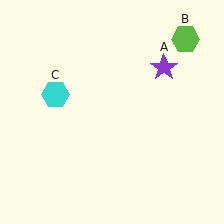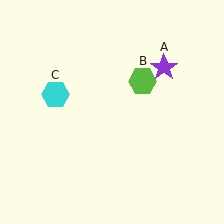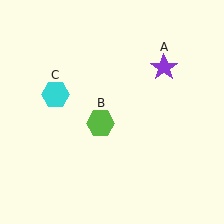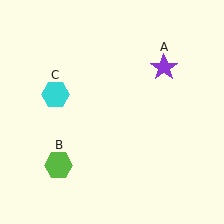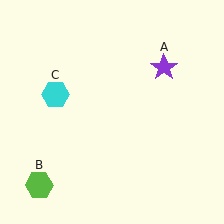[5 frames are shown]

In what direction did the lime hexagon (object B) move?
The lime hexagon (object B) moved down and to the left.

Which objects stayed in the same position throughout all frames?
Purple star (object A) and cyan hexagon (object C) remained stationary.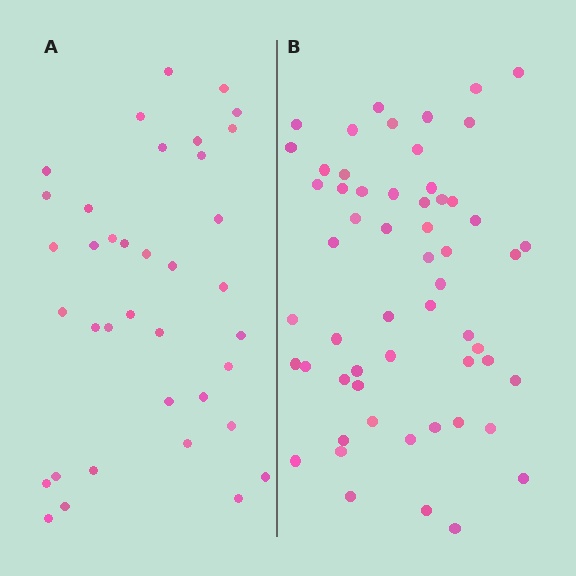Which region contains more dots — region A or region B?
Region B (the right region) has more dots.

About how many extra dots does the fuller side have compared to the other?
Region B has approximately 20 more dots than region A.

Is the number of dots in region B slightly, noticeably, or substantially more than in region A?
Region B has substantially more. The ratio is roughly 1.5 to 1.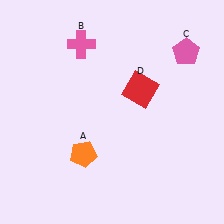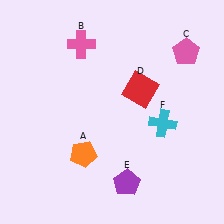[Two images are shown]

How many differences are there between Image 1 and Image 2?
There are 2 differences between the two images.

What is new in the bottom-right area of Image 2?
A cyan cross (F) was added in the bottom-right area of Image 2.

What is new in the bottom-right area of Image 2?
A purple pentagon (E) was added in the bottom-right area of Image 2.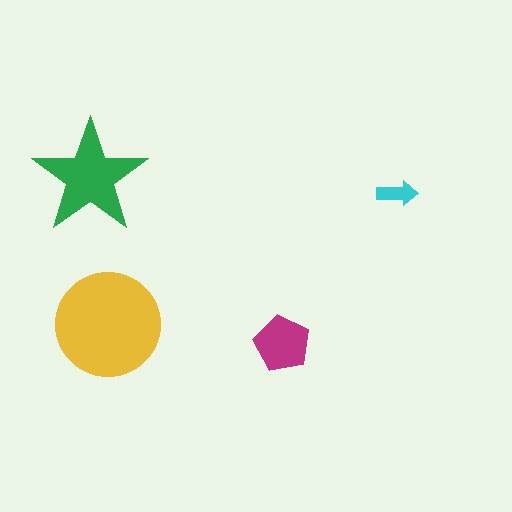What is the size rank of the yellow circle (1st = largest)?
1st.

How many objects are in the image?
There are 4 objects in the image.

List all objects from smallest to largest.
The cyan arrow, the magenta pentagon, the green star, the yellow circle.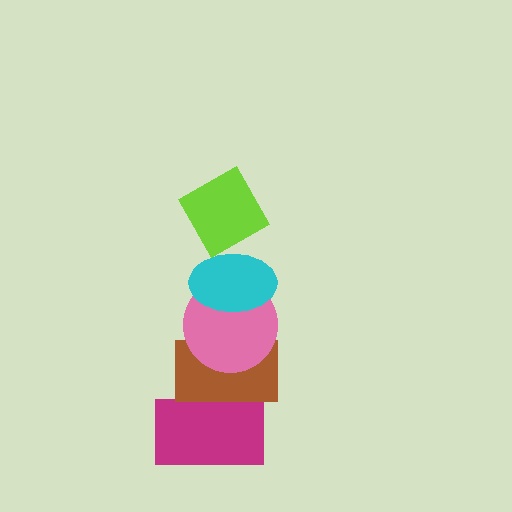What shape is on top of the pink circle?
The cyan ellipse is on top of the pink circle.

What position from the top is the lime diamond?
The lime diamond is 1st from the top.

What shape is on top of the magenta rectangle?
The brown rectangle is on top of the magenta rectangle.